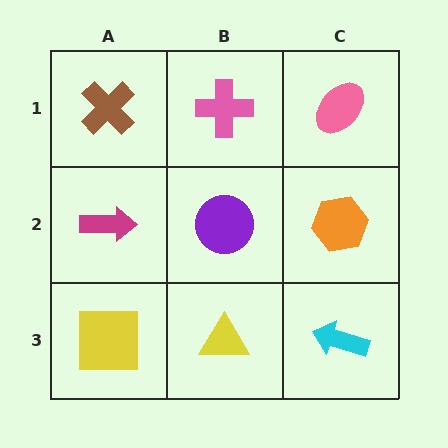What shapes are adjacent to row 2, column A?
A brown cross (row 1, column A), a yellow square (row 3, column A), a purple circle (row 2, column B).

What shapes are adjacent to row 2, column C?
A pink ellipse (row 1, column C), a cyan arrow (row 3, column C), a purple circle (row 2, column B).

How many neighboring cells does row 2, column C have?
3.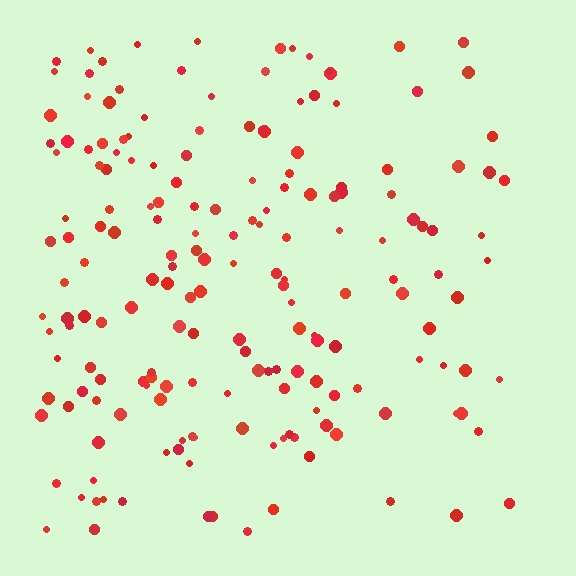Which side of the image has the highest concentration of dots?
The left.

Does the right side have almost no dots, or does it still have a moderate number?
Still a moderate number, just noticeably fewer than the left.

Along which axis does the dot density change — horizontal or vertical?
Horizontal.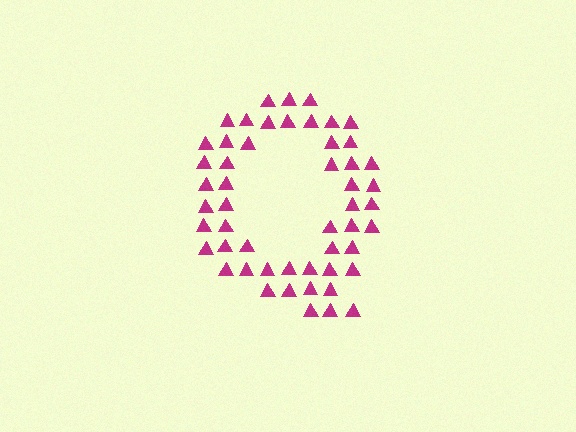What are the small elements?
The small elements are triangles.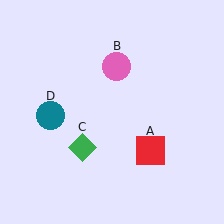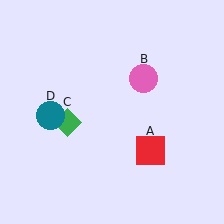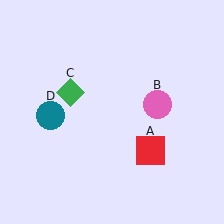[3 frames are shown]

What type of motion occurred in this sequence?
The pink circle (object B), green diamond (object C) rotated clockwise around the center of the scene.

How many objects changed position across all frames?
2 objects changed position: pink circle (object B), green diamond (object C).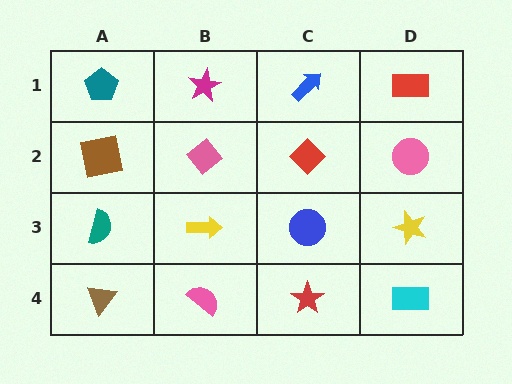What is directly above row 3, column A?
A brown square.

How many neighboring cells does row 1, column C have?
3.